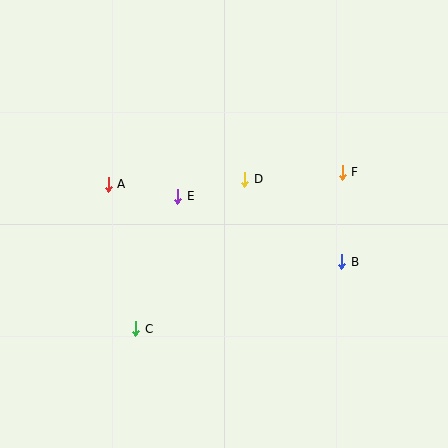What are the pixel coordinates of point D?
Point D is at (245, 179).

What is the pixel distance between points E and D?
The distance between E and D is 69 pixels.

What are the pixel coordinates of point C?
Point C is at (136, 329).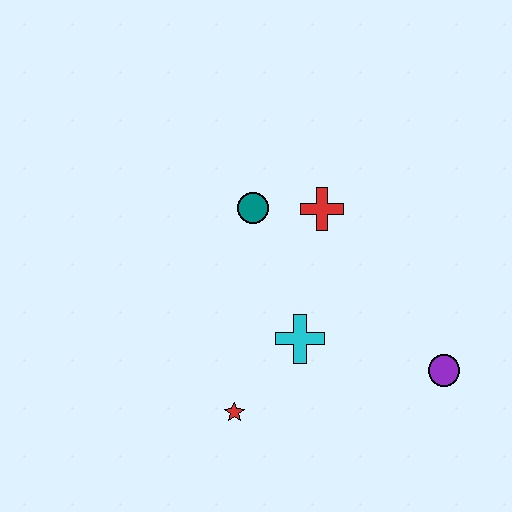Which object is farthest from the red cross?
The red star is farthest from the red cross.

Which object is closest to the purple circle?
The cyan cross is closest to the purple circle.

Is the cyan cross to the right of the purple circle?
No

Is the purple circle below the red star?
No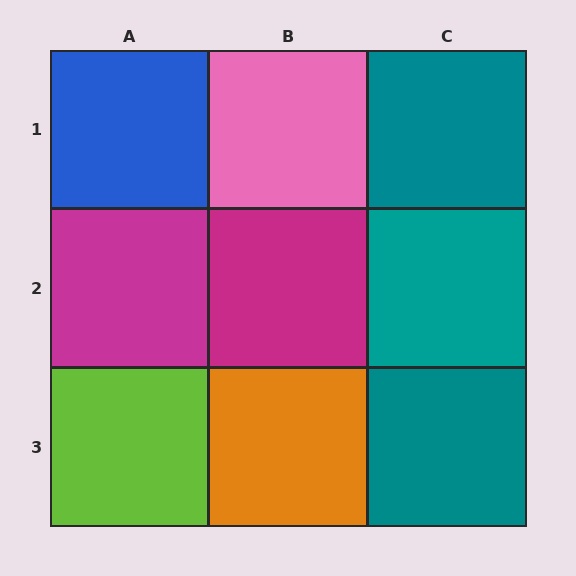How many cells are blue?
1 cell is blue.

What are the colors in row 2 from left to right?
Magenta, magenta, teal.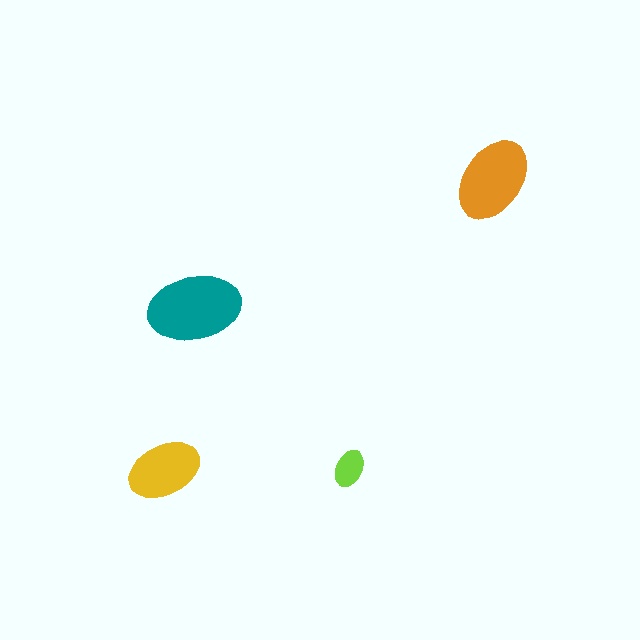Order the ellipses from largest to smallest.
the teal one, the orange one, the yellow one, the lime one.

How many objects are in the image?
There are 4 objects in the image.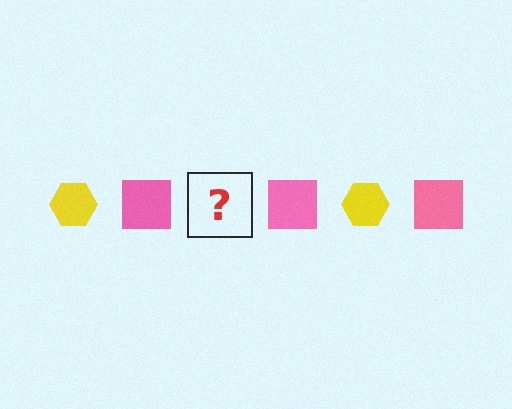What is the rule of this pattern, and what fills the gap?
The rule is that the pattern alternates between yellow hexagon and pink square. The gap should be filled with a yellow hexagon.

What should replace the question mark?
The question mark should be replaced with a yellow hexagon.